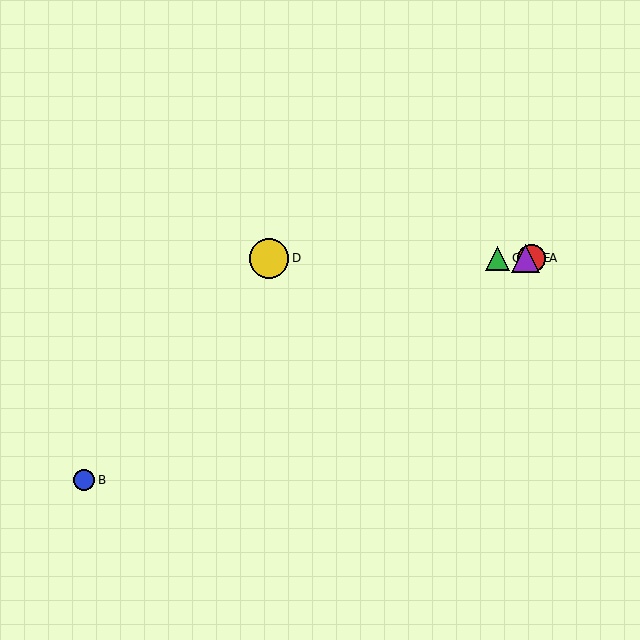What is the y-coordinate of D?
Object D is at y≈258.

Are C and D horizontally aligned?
Yes, both are at y≈258.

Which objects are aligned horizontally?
Objects A, C, D, E are aligned horizontally.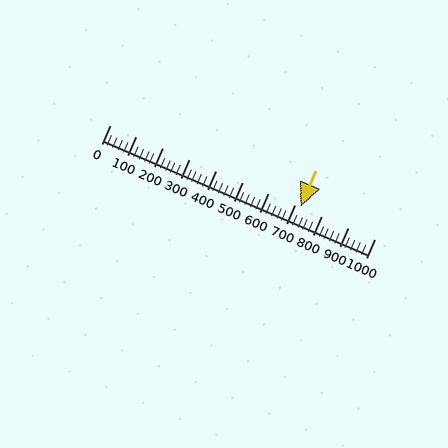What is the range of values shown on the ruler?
The ruler shows values from 0 to 1000.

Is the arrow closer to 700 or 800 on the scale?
The arrow is closer to 700.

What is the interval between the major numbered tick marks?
The major tick marks are spaced 100 units apart.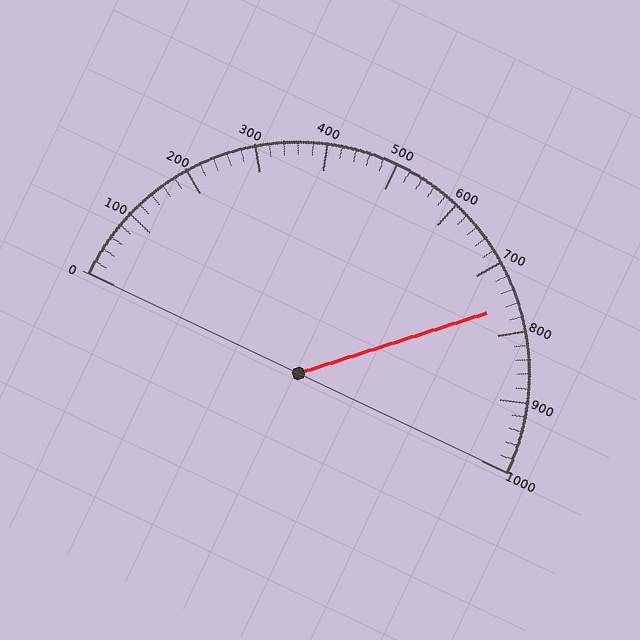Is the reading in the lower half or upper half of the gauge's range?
The reading is in the upper half of the range (0 to 1000).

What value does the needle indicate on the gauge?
The needle indicates approximately 760.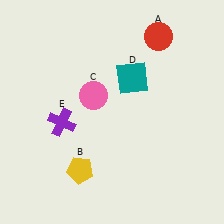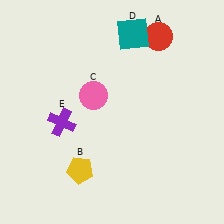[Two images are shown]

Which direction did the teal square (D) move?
The teal square (D) moved up.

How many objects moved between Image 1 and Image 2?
1 object moved between the two images.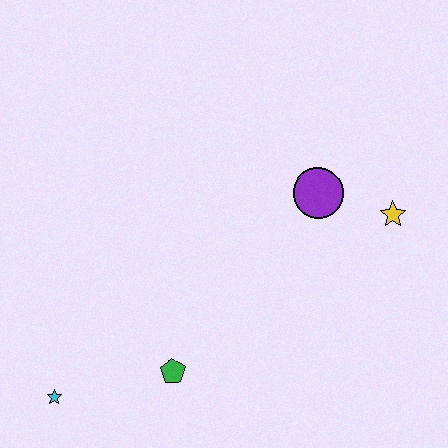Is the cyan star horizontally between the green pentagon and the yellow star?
No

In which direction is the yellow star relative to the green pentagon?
The yellow star is to the right of the green pentagon.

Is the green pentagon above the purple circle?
No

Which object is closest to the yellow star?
The purple circle is closest to the yellow star.